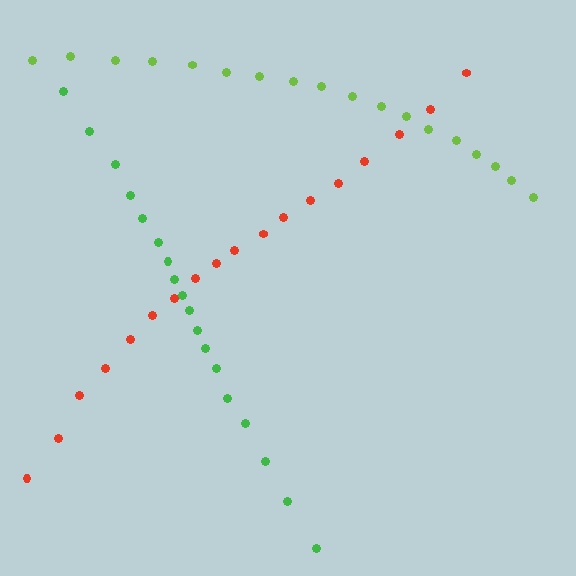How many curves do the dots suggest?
There are 3 distinct paths.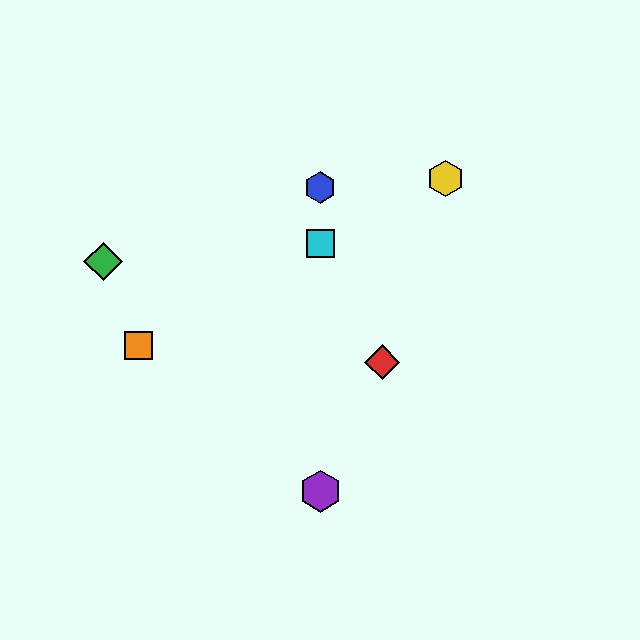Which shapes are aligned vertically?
The blue hexagon, the purple hexagon, the cyan square are aligned vertically.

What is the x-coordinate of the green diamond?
The green diamond is at x≈103.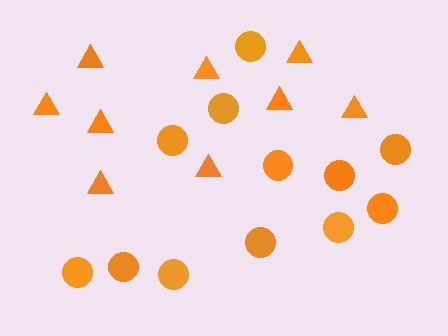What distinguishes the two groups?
There are 2 groups: one group of triangles (9) and one group of circles (12).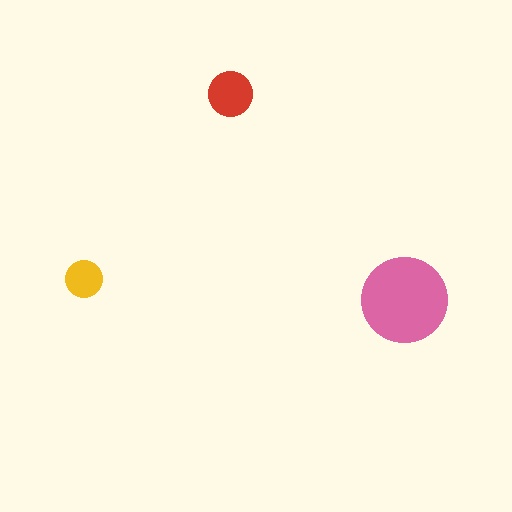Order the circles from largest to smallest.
the pink one, the red one, the yellow one.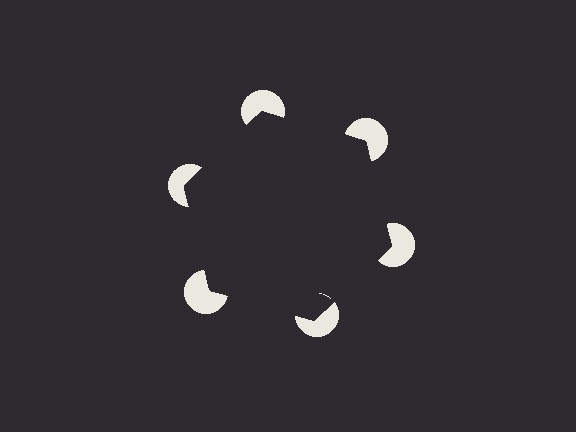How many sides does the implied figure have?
6 sides.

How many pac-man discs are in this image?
There are 6 — one at each vertex of the illusory hexagon.